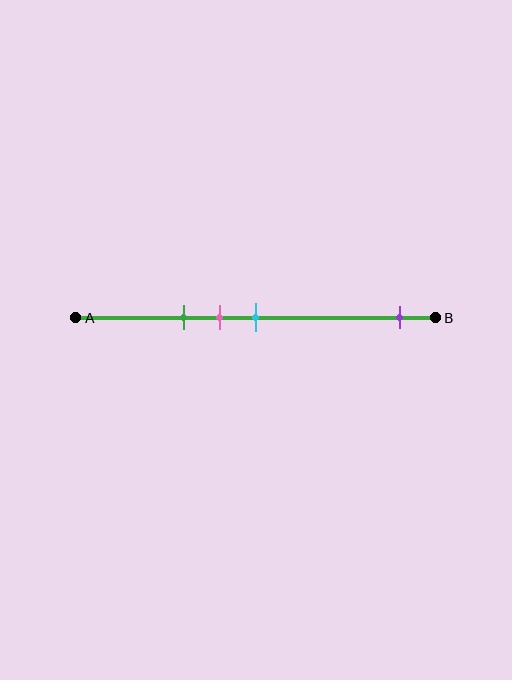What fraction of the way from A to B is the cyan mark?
The cyan mark is approximately 50% (0.5) of the way from A to B.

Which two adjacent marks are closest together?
The pink and cyan marks are the closest adjacent pair.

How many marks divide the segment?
There are 4 marks dividing the segment.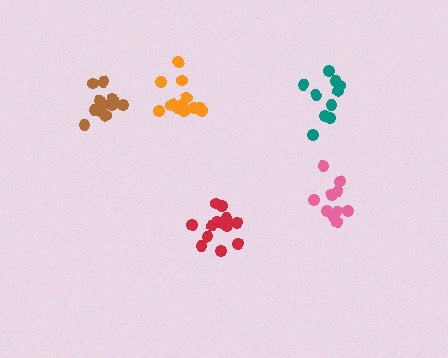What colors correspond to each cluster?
The clusters are colored: orange, pink, red, teal, brown.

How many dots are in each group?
Group 1: 14 dots, Group 2: 10 dots, Group 3: 14 dots, Group 4: 10 dots, Group 5: 12 dots (60 total).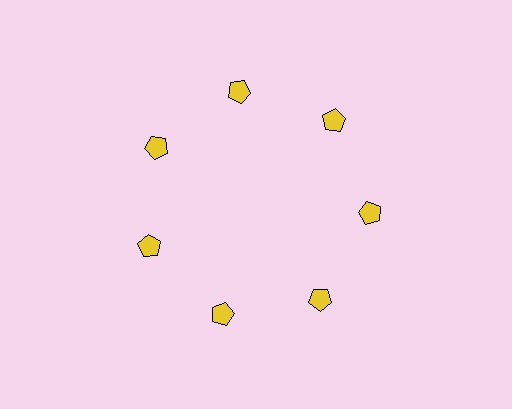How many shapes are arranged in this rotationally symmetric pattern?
There are 7 shapes, arranged in 7 groups of 1.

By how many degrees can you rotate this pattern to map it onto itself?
The pattern maps onto itself every 51 degrees of rotation.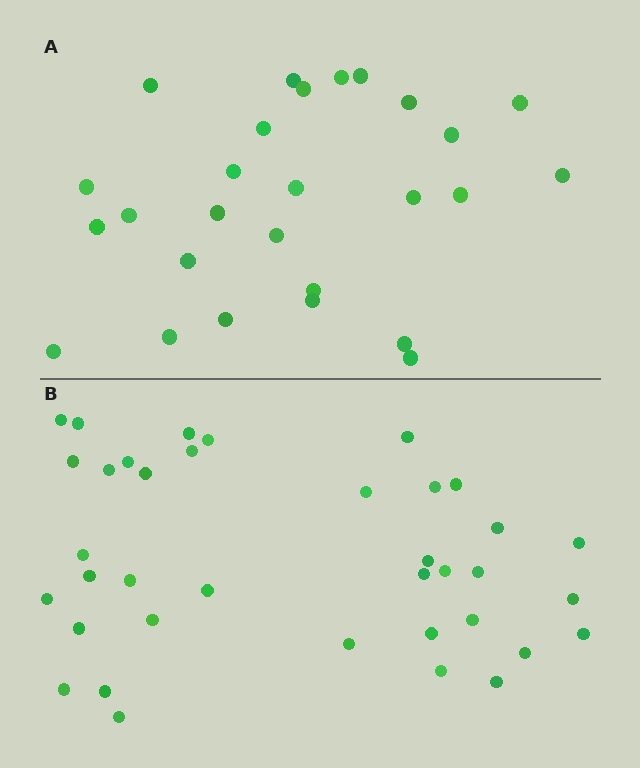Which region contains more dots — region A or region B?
Region B (the bottom region) has more dots.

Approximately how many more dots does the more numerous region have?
Region B has roughly 10 or so more dots than region A.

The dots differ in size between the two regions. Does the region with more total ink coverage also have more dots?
No. Region A has more total ink coverage because its dots are larger, but region B actually contains more individual dots. Total area can be misleading — the number of items is what matters here.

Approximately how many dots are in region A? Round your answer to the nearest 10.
About 30 dots. (The exact count is 27, which rounds to 30.)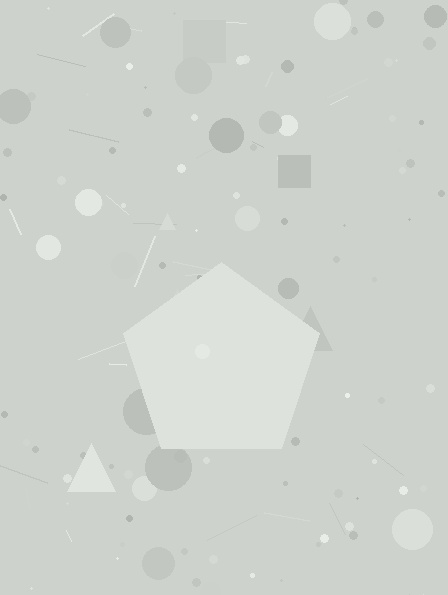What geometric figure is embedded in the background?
A pentagon is embedded in the background.